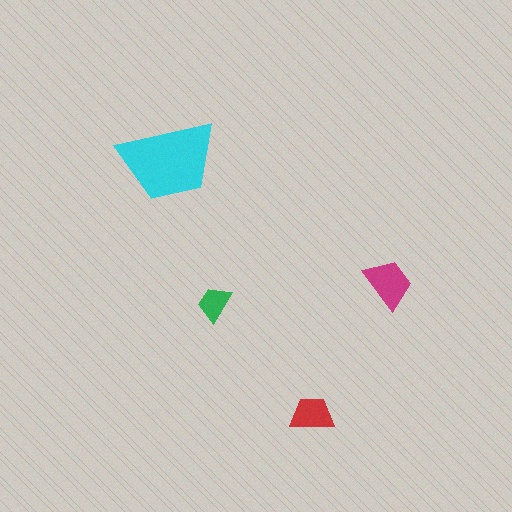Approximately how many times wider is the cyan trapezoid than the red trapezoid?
About 2 times wider.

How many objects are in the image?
There are 4 objects in the image.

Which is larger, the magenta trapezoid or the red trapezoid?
The magenta one.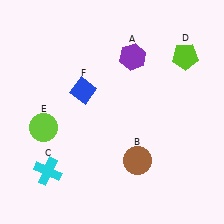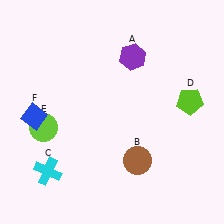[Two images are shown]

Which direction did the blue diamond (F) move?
The blue diamond (F) moved left.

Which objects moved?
The objects that moved are: the lime pentagon (D), the blue diamond (F).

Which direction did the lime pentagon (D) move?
The lime pentagon (D) moved down.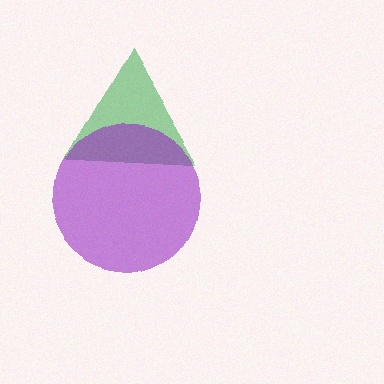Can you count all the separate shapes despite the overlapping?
Yes, there are 2 separate shapes.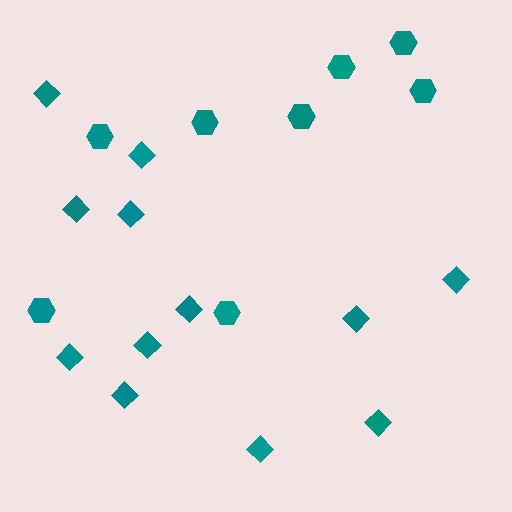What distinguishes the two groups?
There are 2 groups: one group of hexagons (8) and one group of diamonds (12).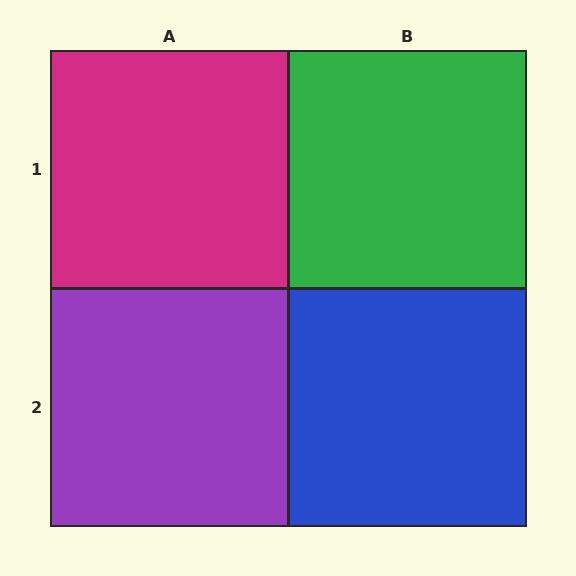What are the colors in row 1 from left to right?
Magenta, green.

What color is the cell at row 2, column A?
Purple.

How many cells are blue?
1 cell is blue.